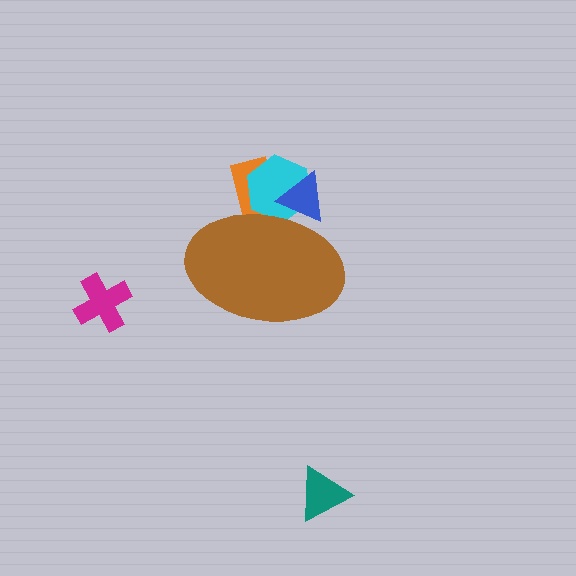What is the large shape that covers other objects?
A brown ellipse.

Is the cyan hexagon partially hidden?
Yes, the cyan hexagon is partially hidden behind the brown ellipse.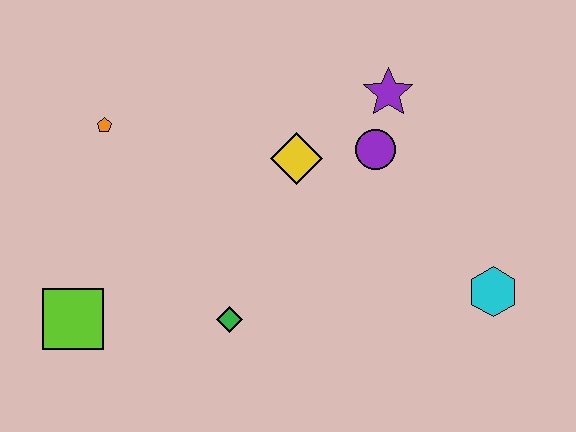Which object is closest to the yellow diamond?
The purple circle is closest to the yellow diamond.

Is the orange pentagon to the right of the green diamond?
No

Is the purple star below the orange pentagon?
No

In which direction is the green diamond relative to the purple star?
The green diamond is below the purple star.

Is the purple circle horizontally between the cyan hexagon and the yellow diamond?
Yes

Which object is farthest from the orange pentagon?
The cyan hexagon is farthest from the orange pentagon.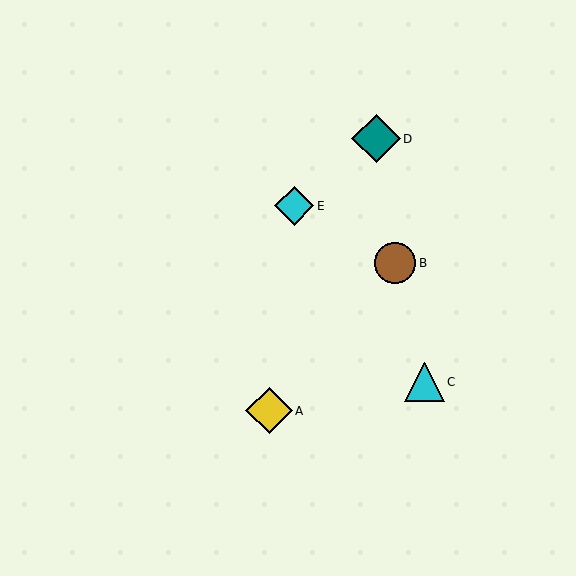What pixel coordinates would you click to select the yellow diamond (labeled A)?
Click at (269, 411) to select the yellow diamond A.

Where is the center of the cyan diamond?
The center of the cyan diamond is at (294, 206).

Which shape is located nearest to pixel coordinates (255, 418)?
The yellow diamond (labeled A) at (269, 411) is nearest to that location.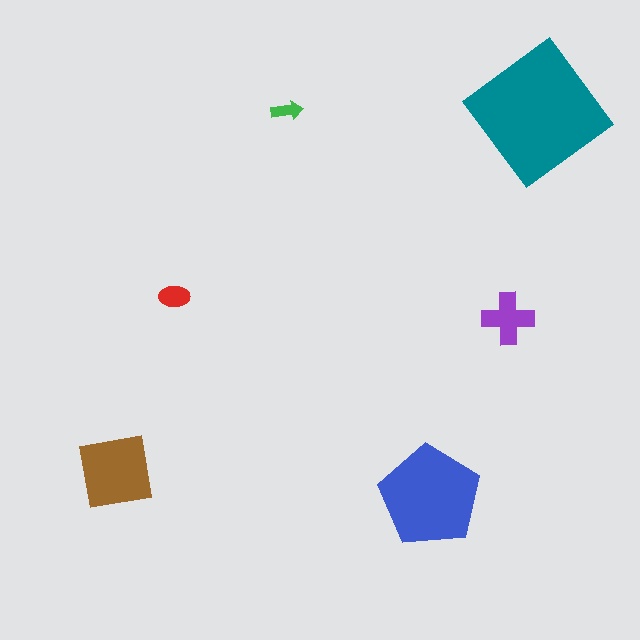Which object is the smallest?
The green arrow.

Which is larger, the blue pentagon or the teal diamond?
The teal diamond.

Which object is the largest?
The teal diamond.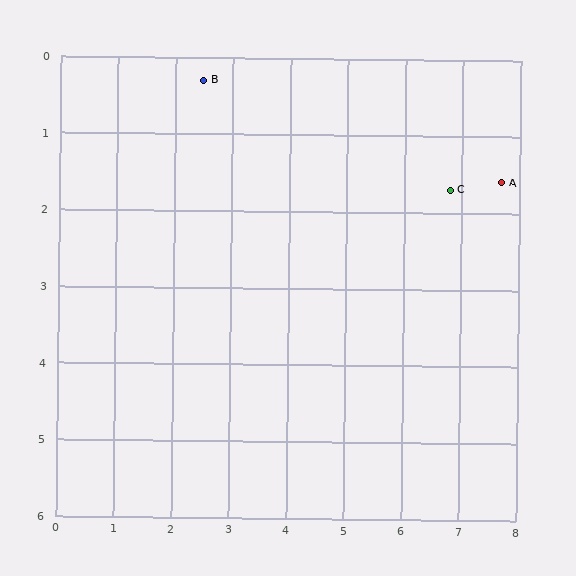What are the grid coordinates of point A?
Point A is at approximately (7.7, 1.6).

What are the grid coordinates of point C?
Point C is at approximately (6.8, 1.7).